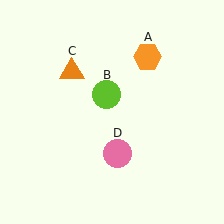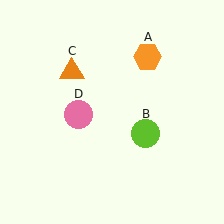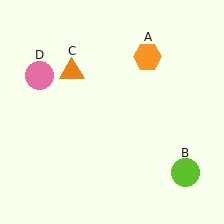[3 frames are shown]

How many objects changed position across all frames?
2 objects changed position: lime circle (object B), pink circle (object D).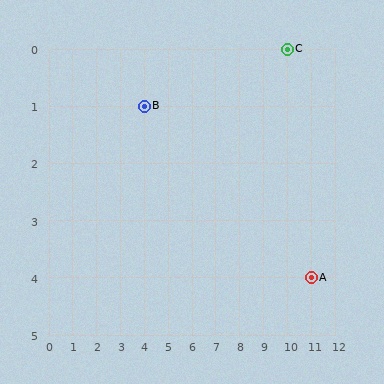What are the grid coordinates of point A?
Point A is at grid coordinates (11, 4).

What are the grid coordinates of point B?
Point B is at grid coordinates (4, 1).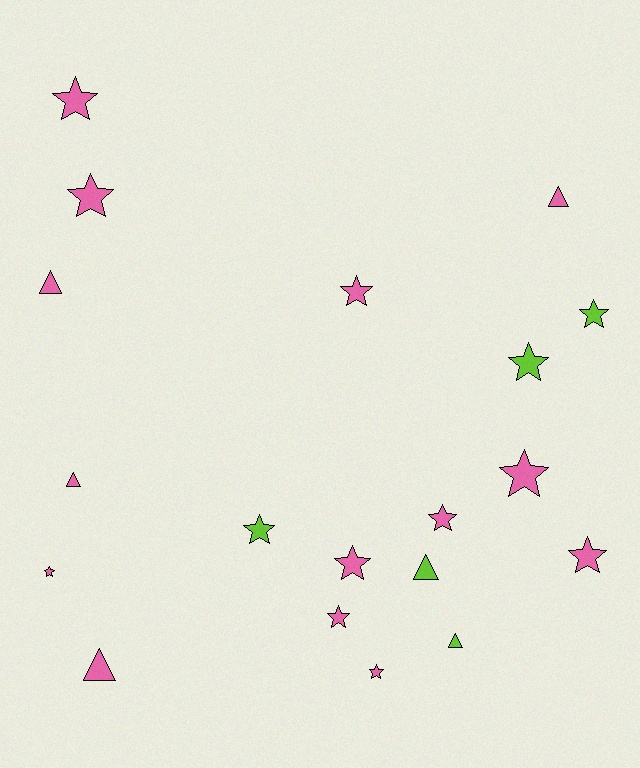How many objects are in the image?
There are 19 objects.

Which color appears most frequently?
Pink, with 14 objects.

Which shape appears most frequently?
Star, with 13 objects.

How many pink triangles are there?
There are 4 pink triangles.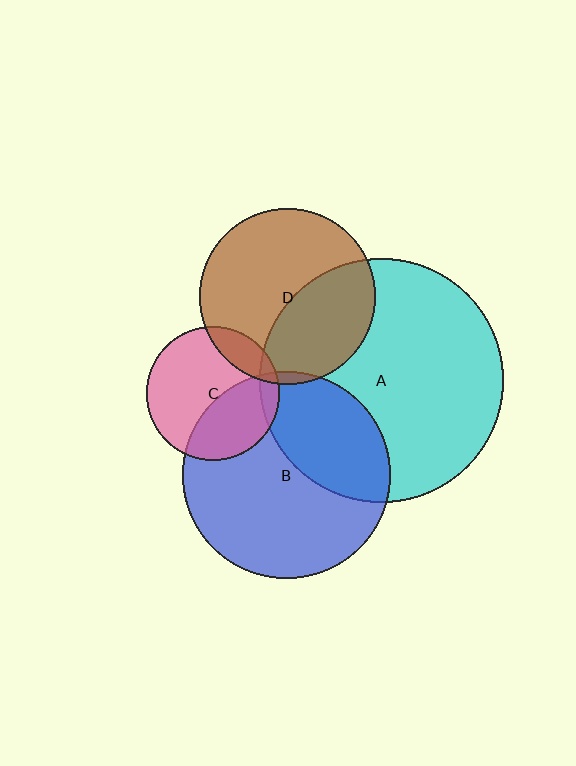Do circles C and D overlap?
Yes.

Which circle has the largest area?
Circle A (cyan).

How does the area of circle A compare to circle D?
Approximately 1.9 times.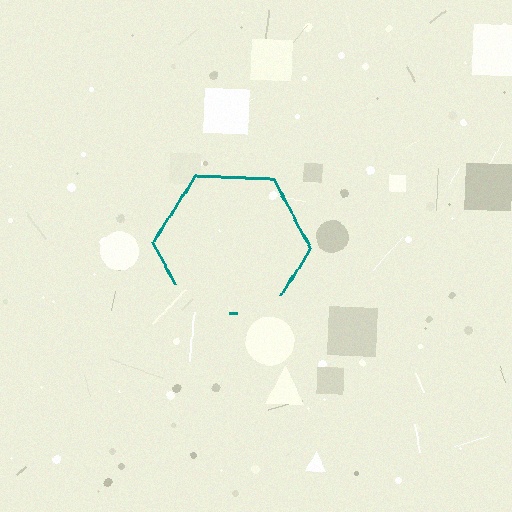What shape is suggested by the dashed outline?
The dashed outline suggests a hexagon.